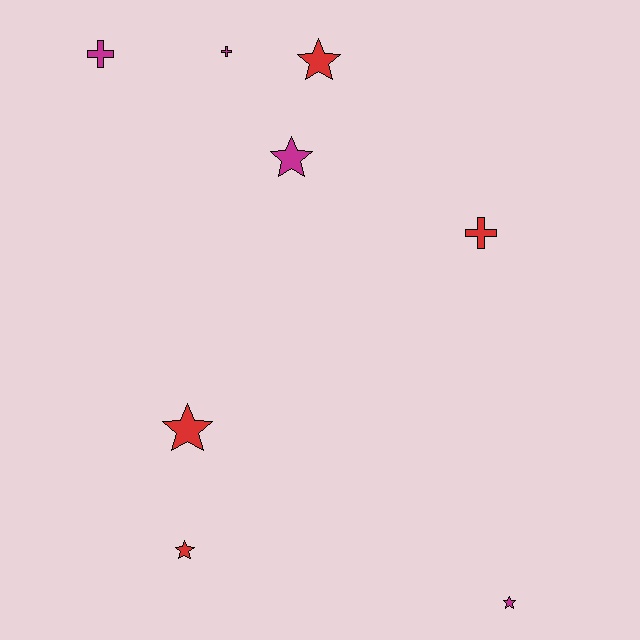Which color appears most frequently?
Red, with 4 objects.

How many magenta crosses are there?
There are 2 magenta crosses.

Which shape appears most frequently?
Star, with 5 objects.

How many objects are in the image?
There are 8 objects.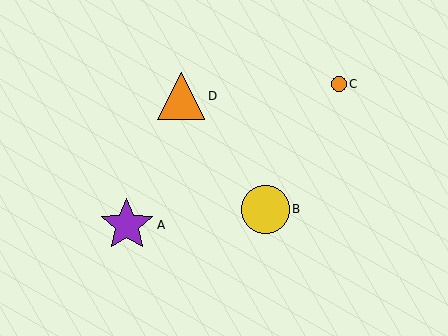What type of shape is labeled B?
Shape B is a yellow circle.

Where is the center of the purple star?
The center of the purple star is at (127, 225).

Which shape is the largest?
The purple star (labeled A) is the largest.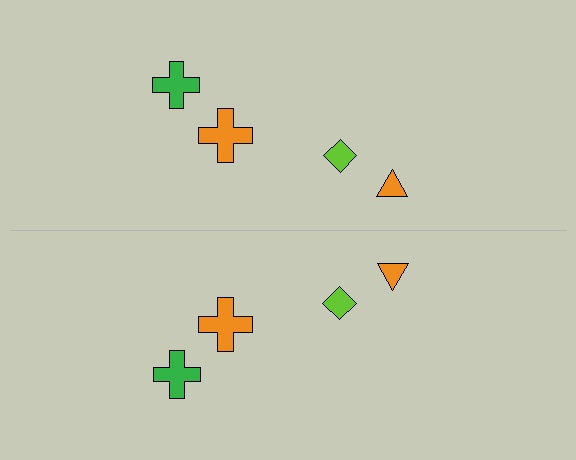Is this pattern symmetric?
Yes, this pattern has bilateral (reflection) symmetry.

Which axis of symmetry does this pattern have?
The pattern has a horizontal axis of symmetry running through the center of the image.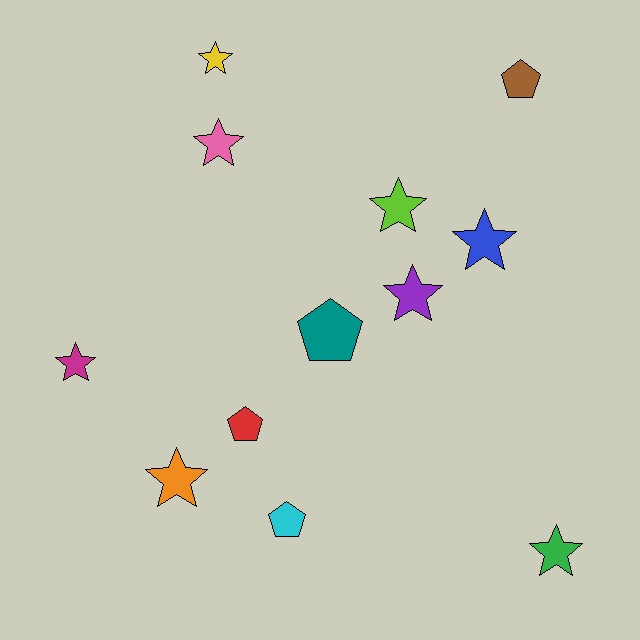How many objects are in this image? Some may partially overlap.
There are 12 objects.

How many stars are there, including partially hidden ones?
There are 8 stars.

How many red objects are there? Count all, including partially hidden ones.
There is 1 red object.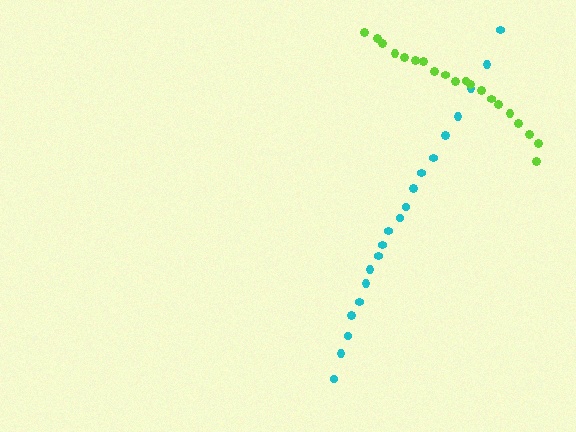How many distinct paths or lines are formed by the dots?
There are 2 distinct paths.